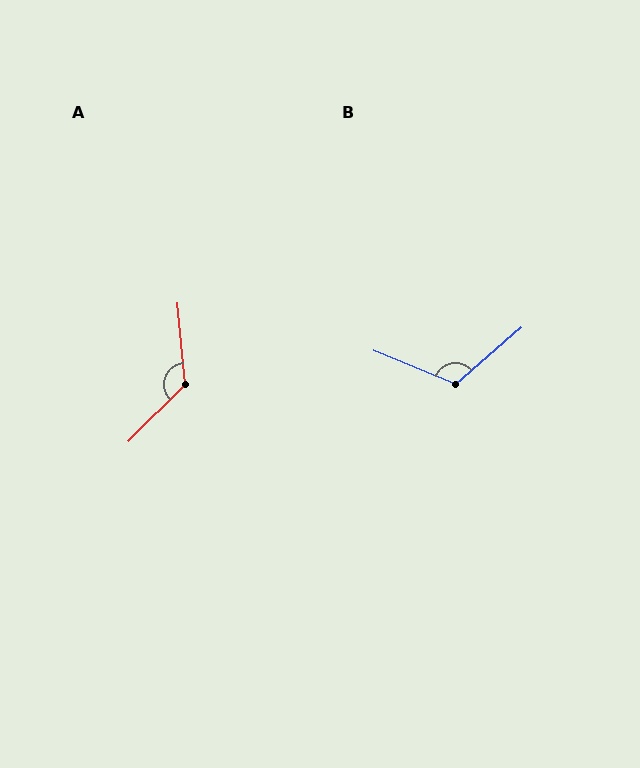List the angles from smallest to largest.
B (117°), A (129°).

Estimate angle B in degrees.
Approximately 117 degrees.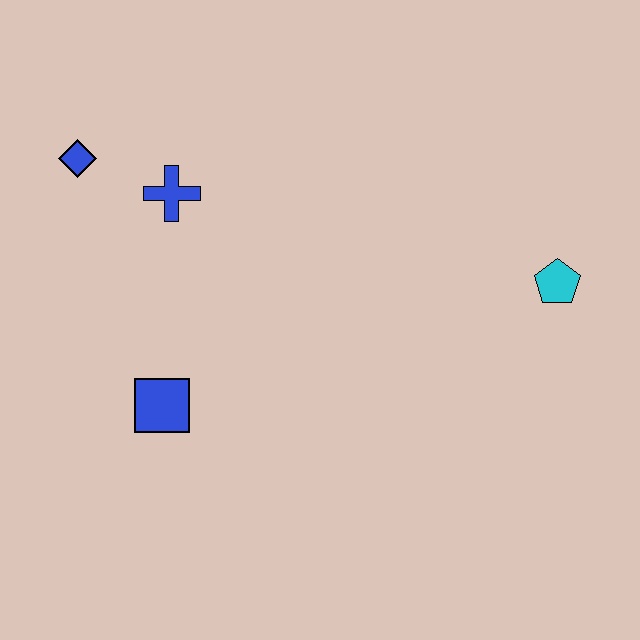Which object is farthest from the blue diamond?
The cyan pentagon is farthest from the blue diamond.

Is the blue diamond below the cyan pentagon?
No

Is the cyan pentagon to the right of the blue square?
Yes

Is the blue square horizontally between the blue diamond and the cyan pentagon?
Yes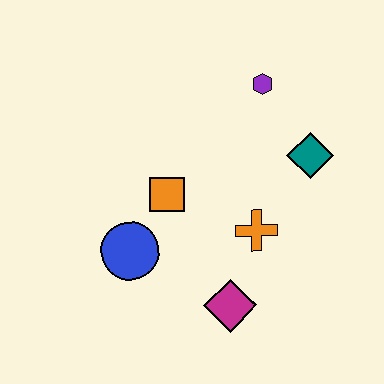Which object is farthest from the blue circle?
The purple hexagon is farthest from the blue circle.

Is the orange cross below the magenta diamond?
No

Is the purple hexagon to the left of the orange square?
No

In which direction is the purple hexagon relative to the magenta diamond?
The purple hexagon is above the magenta diamond.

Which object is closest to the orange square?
The blue circle is closest to the orange square.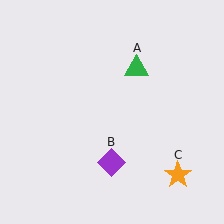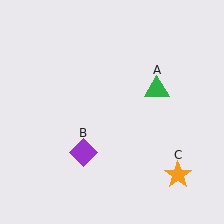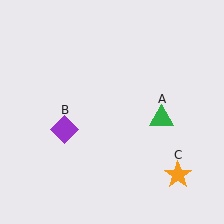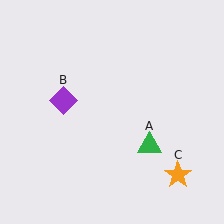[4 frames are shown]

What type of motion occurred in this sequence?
The green triangle (object A), purple diamond (object B) rotated clockwise around the center of the scene.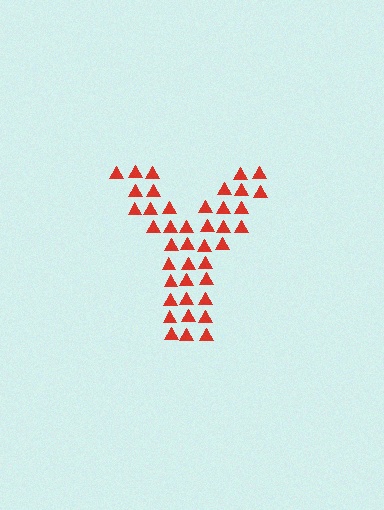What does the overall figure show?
The overall figure shows the letter Y.